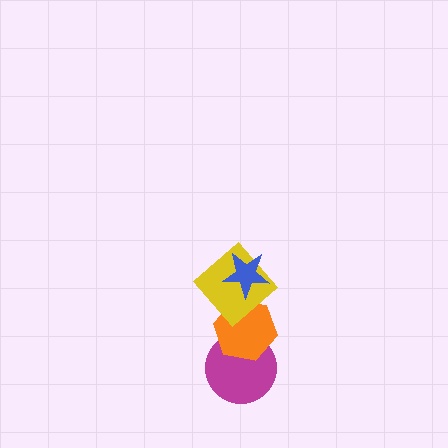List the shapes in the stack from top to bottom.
From top to bottom: the blue star, the yellow diamond, the orange hexagon, the magenta circle.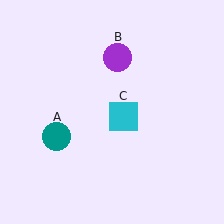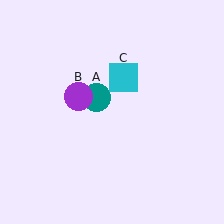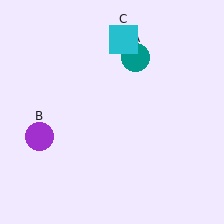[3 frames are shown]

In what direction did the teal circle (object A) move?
The teal circle (object A) moved up and to the right.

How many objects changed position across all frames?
3 objects changed position: teal circle (object A), purple circle (object B), cyan square (object C).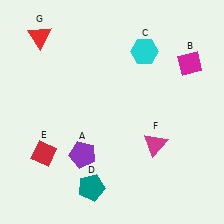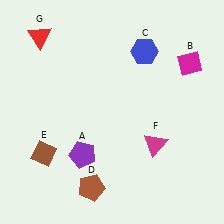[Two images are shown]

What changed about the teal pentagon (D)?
In Image 1, D is teal. In Image 2, it changed to brown.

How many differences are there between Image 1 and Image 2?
There are 3 differences between the two images.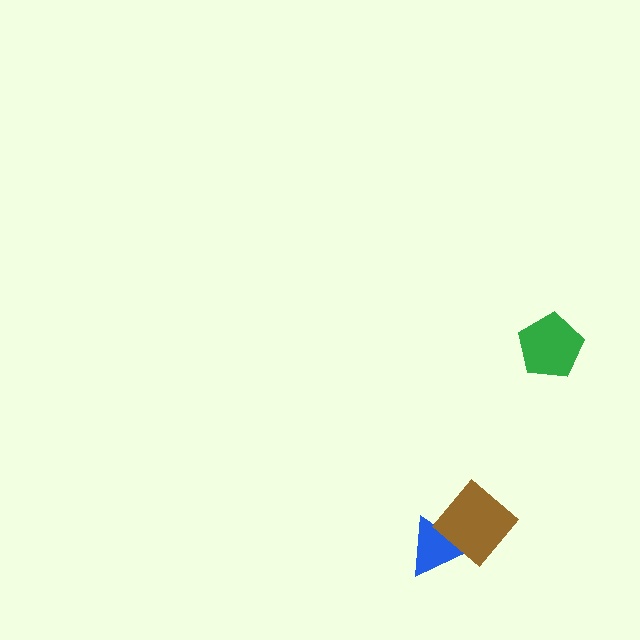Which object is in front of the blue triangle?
The brown diamond is in front of the blue triangle.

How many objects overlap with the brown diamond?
1 object overlaps with the brown diamond.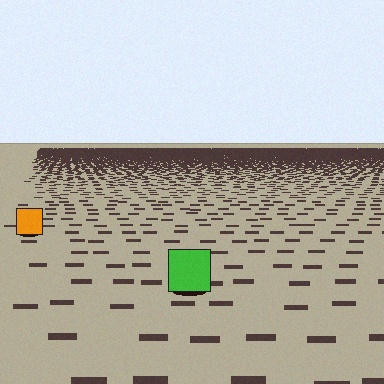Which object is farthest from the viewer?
The orange square is farthest from the viewer. It appears smaller and the ground texture around it is denser.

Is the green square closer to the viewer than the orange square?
Yes. The green square is closer — you can tell from the texture gradient: the ground texture is coarser near it.